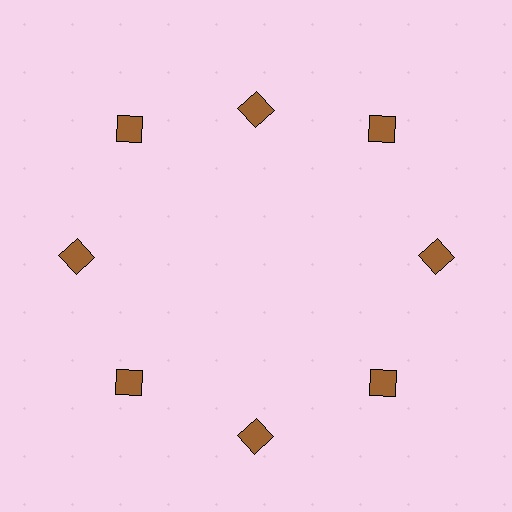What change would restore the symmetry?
The symmetry would be restored by moving it outward, back onto the ring so that all 8 squares sit at equal angles and equal distance from the center.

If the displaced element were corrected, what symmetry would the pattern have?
It would have 8-fold rotational symmetry — the pattern would map onto itself every 45 degrees.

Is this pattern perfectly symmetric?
No. The 8 brown squares are arranged in a ring, but one element near the 12 o'clock position is pulled inward toward the center, breaking the 8-fold rotational symmetry.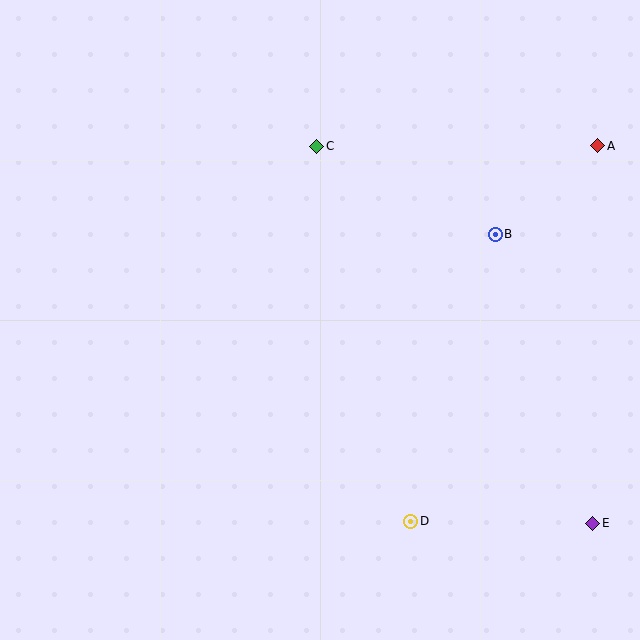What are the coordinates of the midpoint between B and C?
The midpoint between B and C is at (406, 190).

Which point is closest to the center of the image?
Point C at (317, 146) is closest to the center.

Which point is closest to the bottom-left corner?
Point D is closest to the bottom-left corner.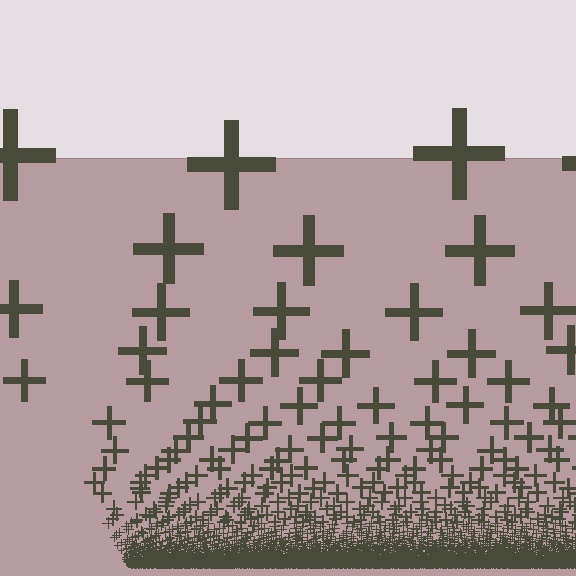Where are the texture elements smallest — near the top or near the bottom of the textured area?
Near the bottom.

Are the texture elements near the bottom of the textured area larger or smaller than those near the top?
Smaller. The gradient is inverted — elements near the bottom are smaller and denser.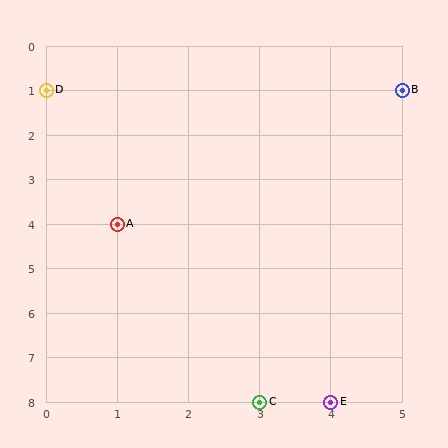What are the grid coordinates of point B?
Point B is at grid coordinates (5, 1).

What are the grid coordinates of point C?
Point C is at grid coordinates (3, 8).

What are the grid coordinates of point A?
Point A is at grid coordinates (1, 4).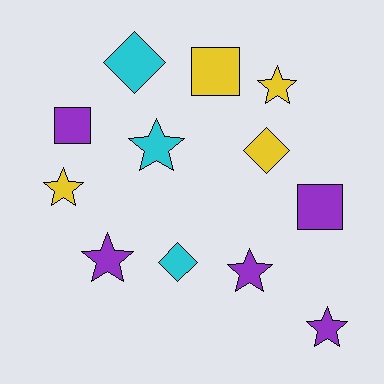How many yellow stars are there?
There are 2 yellow stars.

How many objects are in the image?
There are 12 objects.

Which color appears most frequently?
Purple, with 5 objects.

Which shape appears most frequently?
Star, with 6 objects.